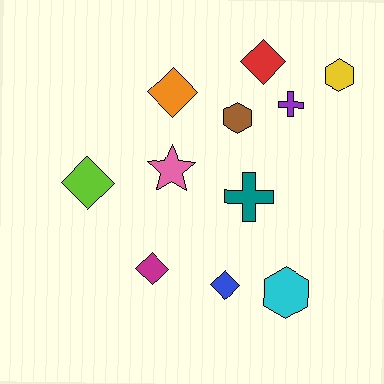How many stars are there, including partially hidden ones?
There is 1 star.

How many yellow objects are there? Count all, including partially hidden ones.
There is 1 yellow object.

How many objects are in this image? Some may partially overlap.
There are 11 objects.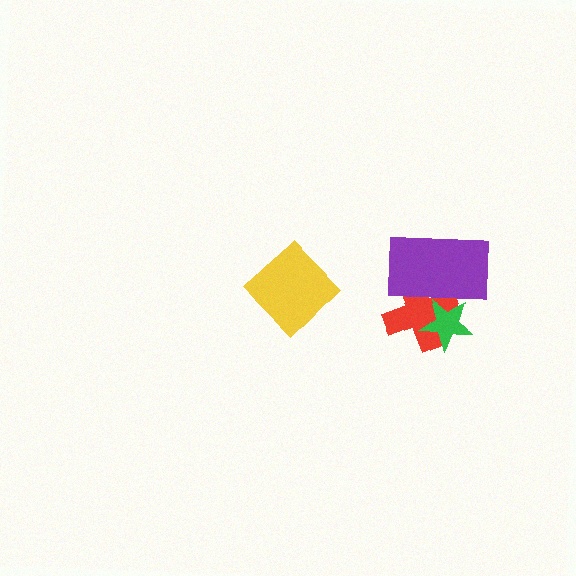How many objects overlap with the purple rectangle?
2 objects overlap with the purple rectangle.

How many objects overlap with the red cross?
2 objects overlap with the red cross.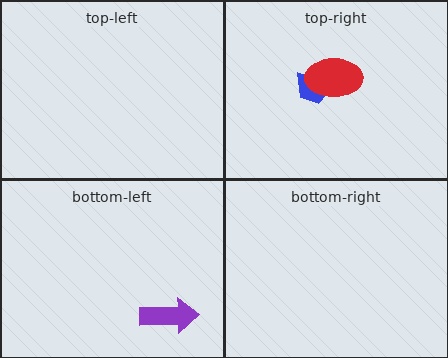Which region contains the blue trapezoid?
The top-right region.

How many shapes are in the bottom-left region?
1.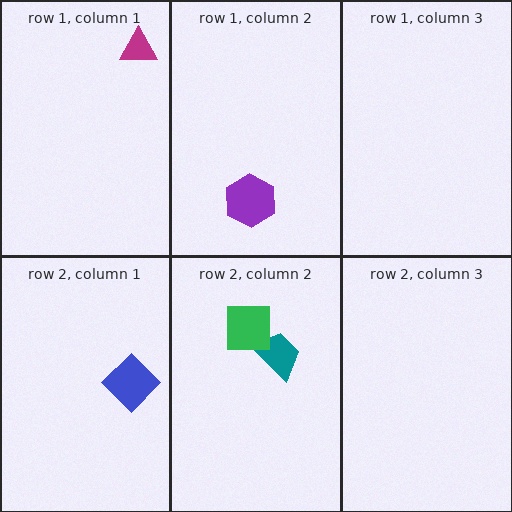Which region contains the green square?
The row 2, column 2 region.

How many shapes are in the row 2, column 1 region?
1.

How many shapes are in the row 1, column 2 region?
1.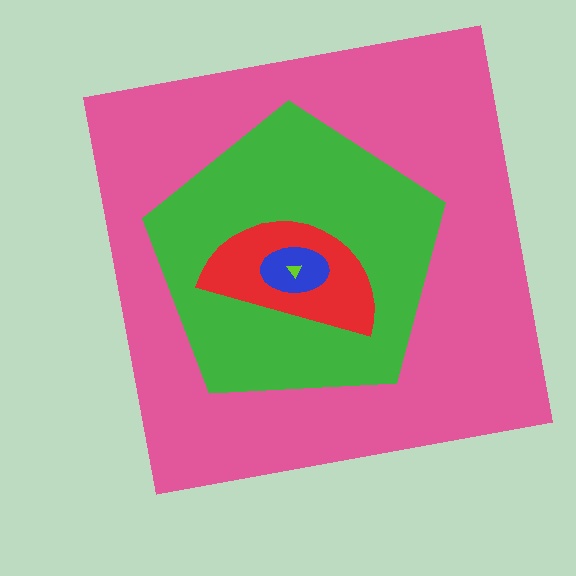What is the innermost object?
The lime triangle.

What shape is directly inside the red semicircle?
The blue ellipse.